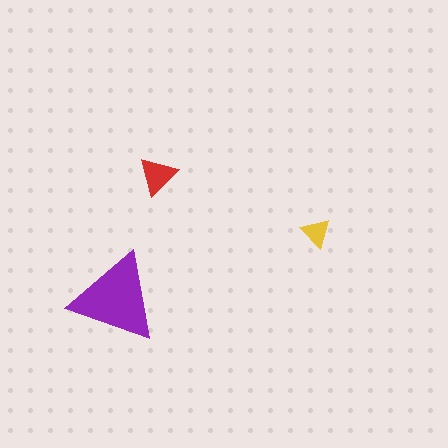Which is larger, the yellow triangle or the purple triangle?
The purple one.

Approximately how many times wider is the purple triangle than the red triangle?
About 2.5 times wider.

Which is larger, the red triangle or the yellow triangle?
The red one.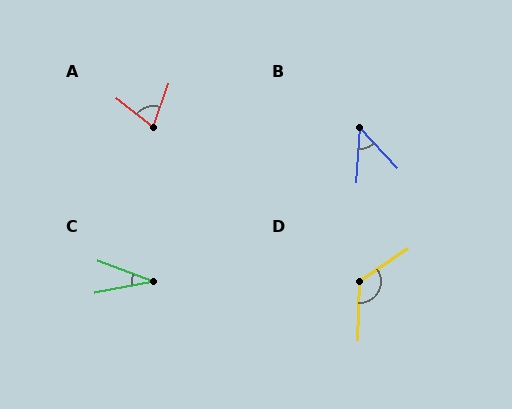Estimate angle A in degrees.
Approximately 71 degrees.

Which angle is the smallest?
C, at approximately 31 degrees.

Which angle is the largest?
D, at approximately 127 degrees.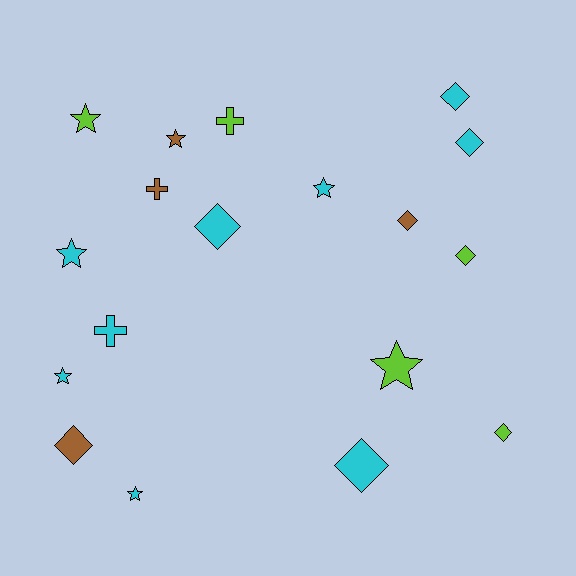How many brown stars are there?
There is 1 brown star.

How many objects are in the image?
There are 18 objects.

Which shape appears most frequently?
Diamond, with 8 objects.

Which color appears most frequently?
Cyan, with 9 objects.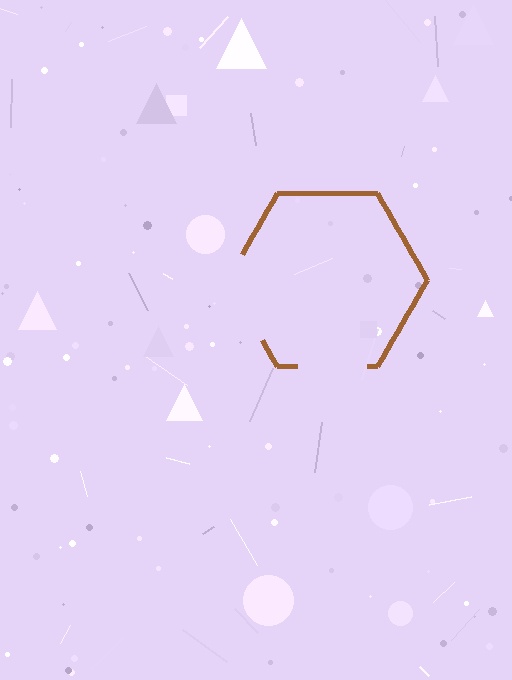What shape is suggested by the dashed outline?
The dashed outline suggests a hexagon.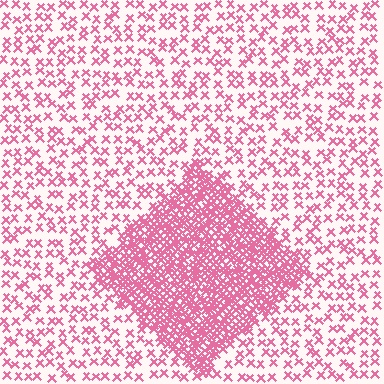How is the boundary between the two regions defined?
The boundary is defined by a change in element density (approximately 3.2x ratio). All elements are the same color, size, and shape.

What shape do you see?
I see a diamond.